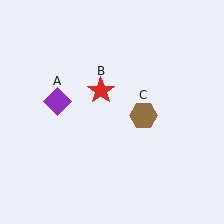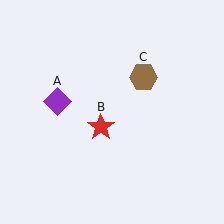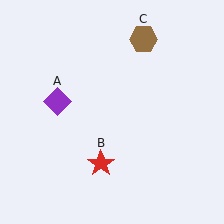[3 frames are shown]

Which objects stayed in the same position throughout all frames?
Purple diamond (object A) remained stationary.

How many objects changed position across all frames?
2 objects changed position: red star (object B), brown hexagon (object C).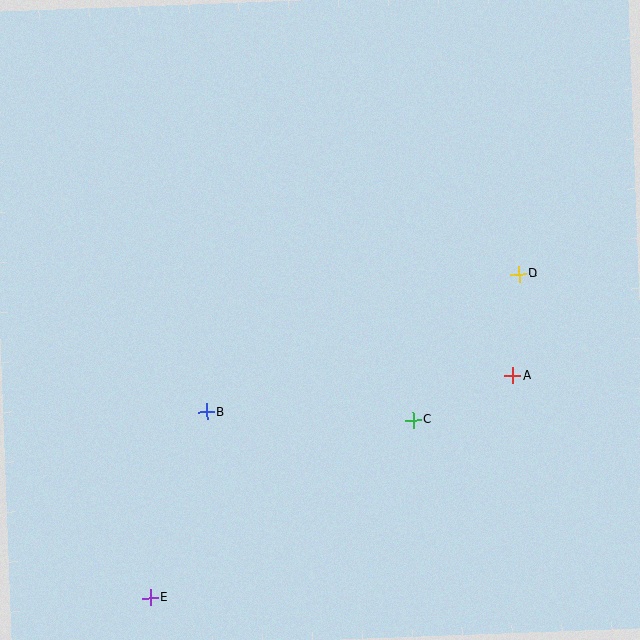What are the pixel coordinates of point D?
Point D is at (519, 274).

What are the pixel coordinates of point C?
Point C is at (413, 420).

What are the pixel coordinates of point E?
Point E is at (151, 598).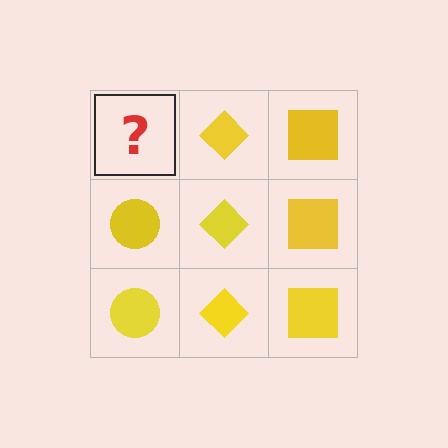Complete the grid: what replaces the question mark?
The question mark should be replaced with a yellow circle.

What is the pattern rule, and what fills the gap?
The rule is that each column has a consistent shape. The gap should be filled with a yellow circle.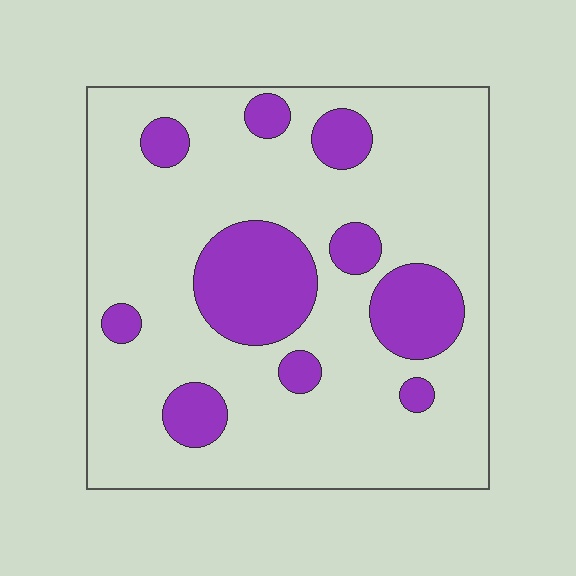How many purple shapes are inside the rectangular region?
10.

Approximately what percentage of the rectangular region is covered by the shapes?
Approximately 20%.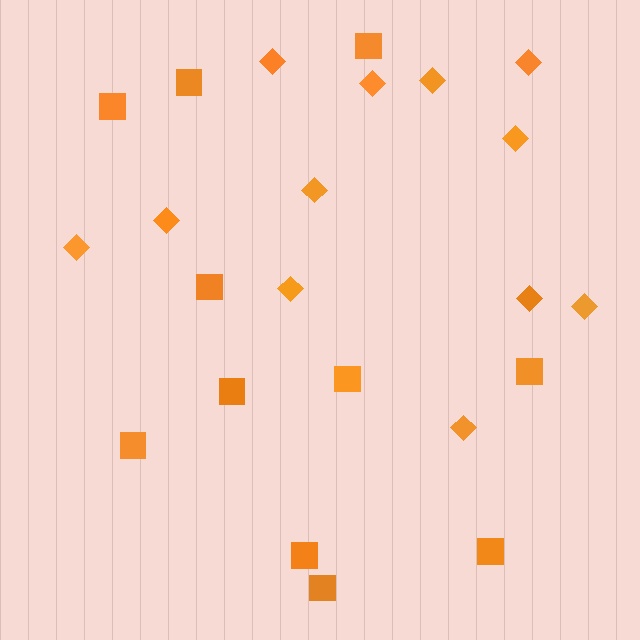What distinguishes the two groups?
There are 2 groups: one group of squares (11) and one group of diamonds (12).